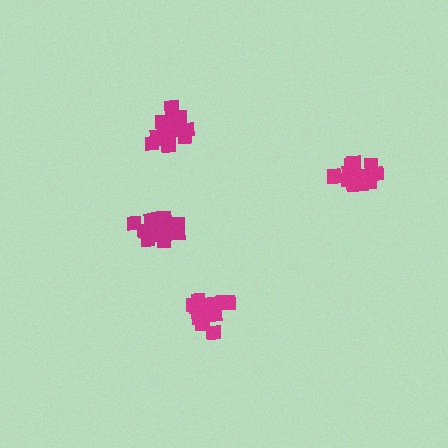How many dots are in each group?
Group 1: 14 dots, Group 2: 19 dots, Group 3: 15 dots, Group 4: 17 dots (65 total).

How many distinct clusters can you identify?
There are 4 distinct clusters.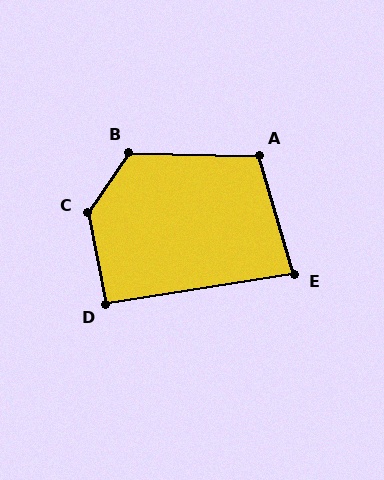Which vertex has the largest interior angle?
C, at approximately 135 degrees.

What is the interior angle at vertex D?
Approximately 92 degrees (approximately right).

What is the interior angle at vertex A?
Approximately 108 degrees (obtuse).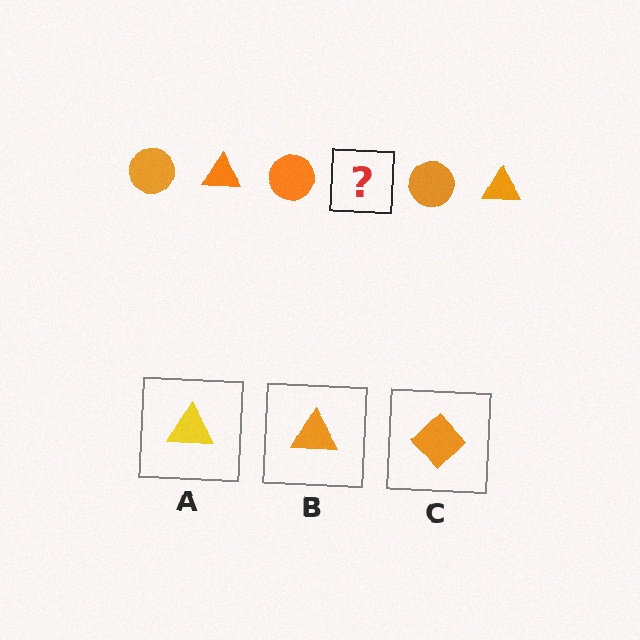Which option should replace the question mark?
Option B.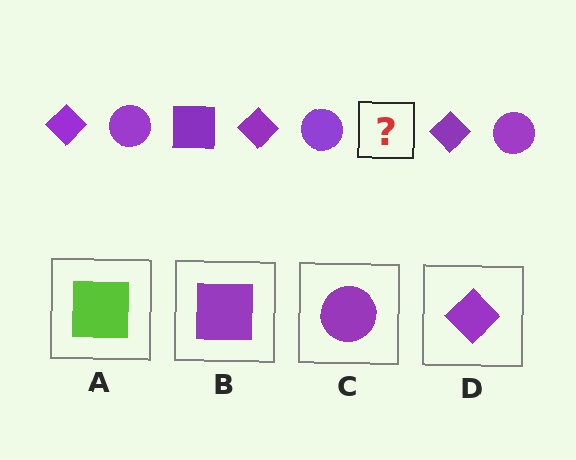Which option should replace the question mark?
Option B.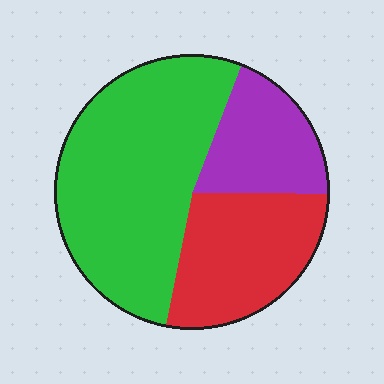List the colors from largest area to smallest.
From largest to smallest: green, red, purple.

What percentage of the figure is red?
Red takes up between a quarter and a half of the figure.